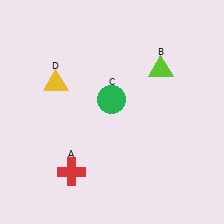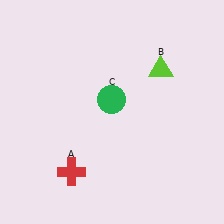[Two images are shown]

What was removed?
The yellow triangle (D) was removed in Image 2.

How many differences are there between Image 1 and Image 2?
There is 1 difference between the two images.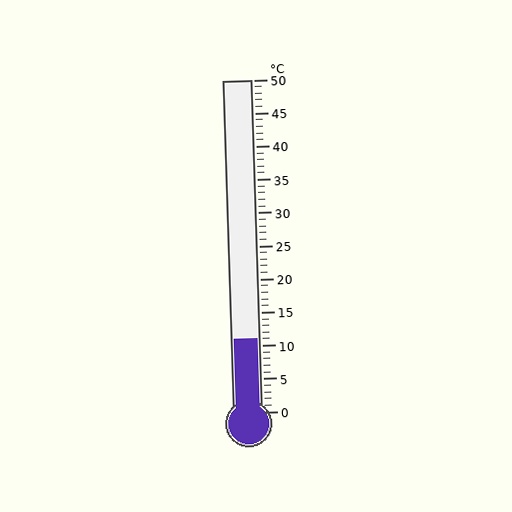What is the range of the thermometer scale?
The thermometer scale ranges from 0°C to 50°C.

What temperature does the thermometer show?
The thermometer shows approximately 11°C.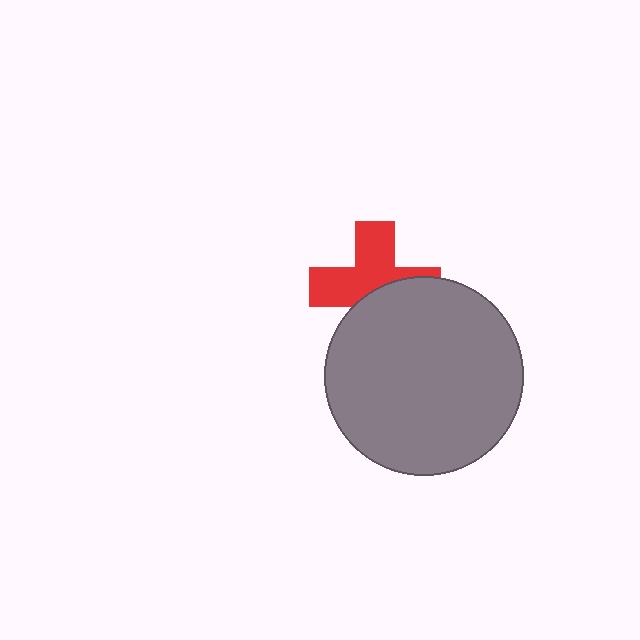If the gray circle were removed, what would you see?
You would see the complete red cross.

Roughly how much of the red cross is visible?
About half of it is visible (roughly 56%).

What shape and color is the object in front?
The object in front is a gray circle.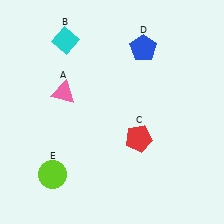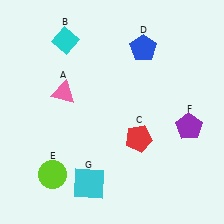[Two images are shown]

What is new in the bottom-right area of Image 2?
A purple pentagon (F) was added in the bottom-right area of Image 2.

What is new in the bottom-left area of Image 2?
A cyan square (G) was added in the bottom-left area of Image 2.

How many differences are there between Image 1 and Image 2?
There are 2 differences between the two images.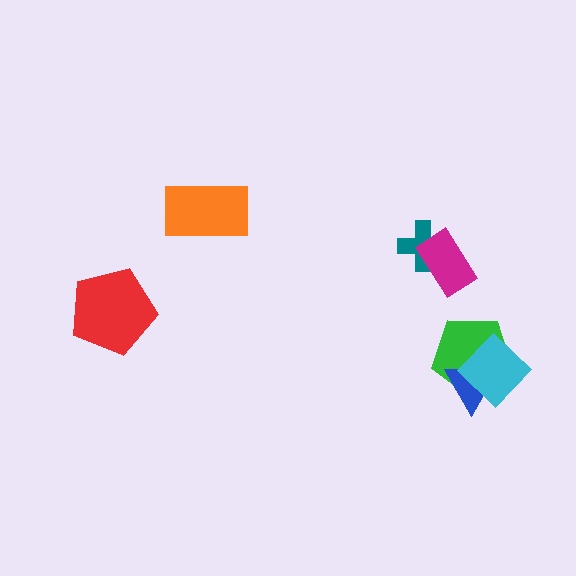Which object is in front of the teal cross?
The magenta rectangle is in front of the teal cross.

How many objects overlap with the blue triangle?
2 objects overlap with the blue triangle.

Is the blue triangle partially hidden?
Yes, it is partially covered by another shape.